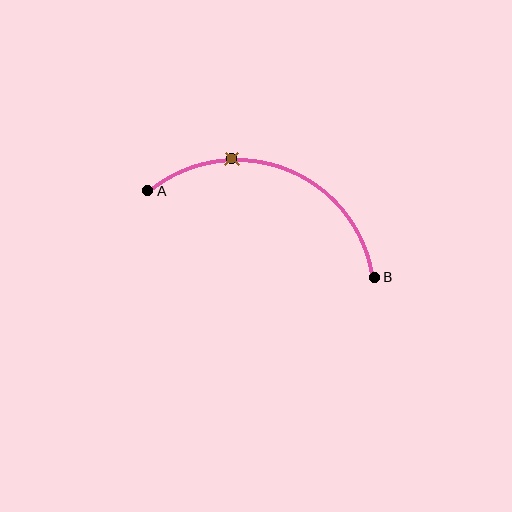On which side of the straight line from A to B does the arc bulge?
The arc bulges above the straight line connecting A and B.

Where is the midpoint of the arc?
The arc midpoint is the point on the curve farthest from the straight line joining A and B. It sits above that line.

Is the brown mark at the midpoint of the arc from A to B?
No. The brown mark lies on the arc but is closer to endpoint A. The arc midpoint would be at the point on the curve equidistant along the arc from both A and B.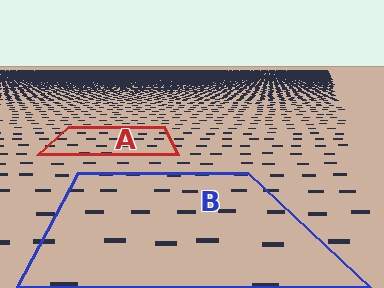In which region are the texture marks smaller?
The texture marks are smaller in region A, because it is farther away.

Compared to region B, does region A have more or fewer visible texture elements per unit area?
Region A has more texture elements per unit area — they are packed more densely because it is farther away.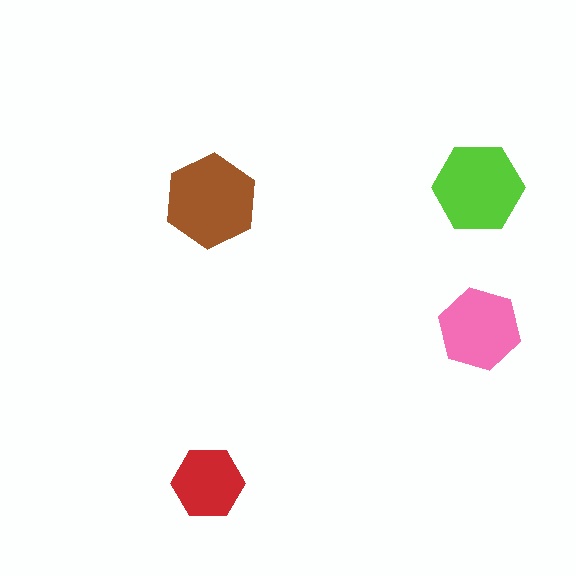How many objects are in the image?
There are 4 objects in the image.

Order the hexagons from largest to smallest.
the brown one, the lime one, the pink one, the red one.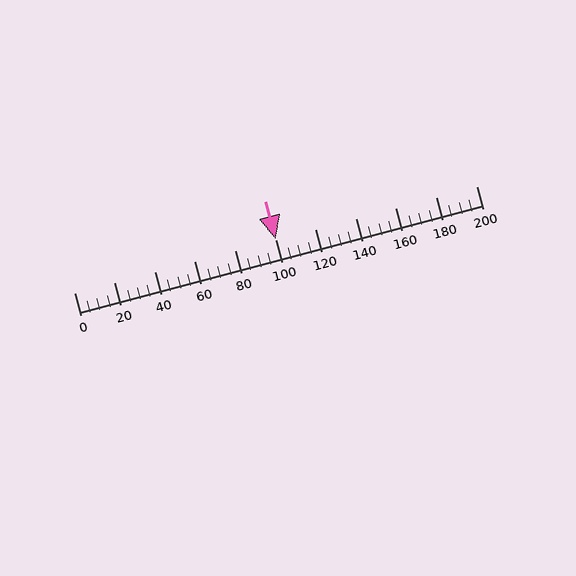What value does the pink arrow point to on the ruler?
The pink arrow points to approximately 100.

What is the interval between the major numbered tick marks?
The major tick marks are spaced 20 units apart.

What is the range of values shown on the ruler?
The ruler shows values from 0 to 200.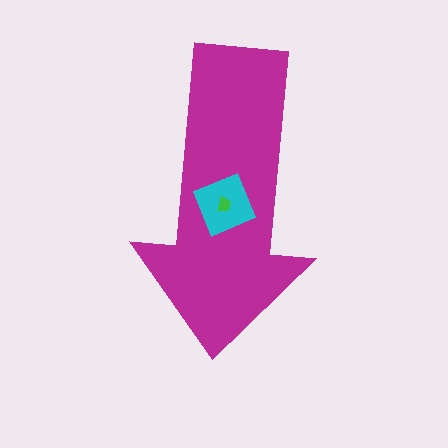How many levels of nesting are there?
3.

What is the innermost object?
The green trapezoid.